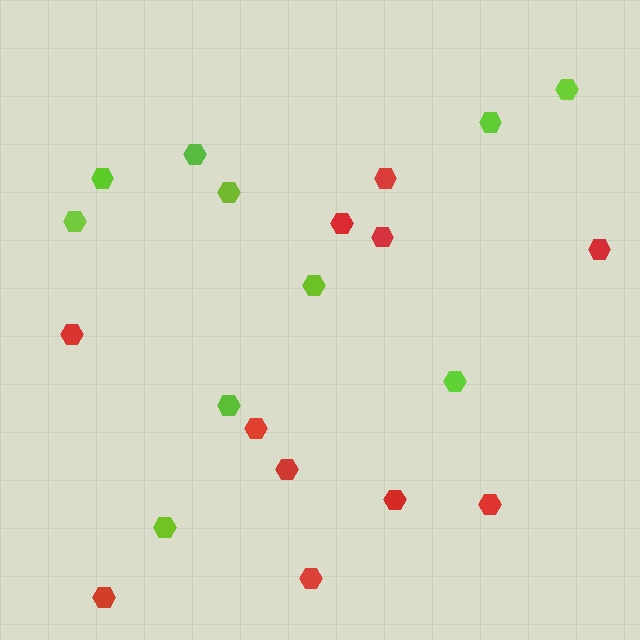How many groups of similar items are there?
There are 2 groups: one group of red hexagons (11) and one group of lime hexagons (10).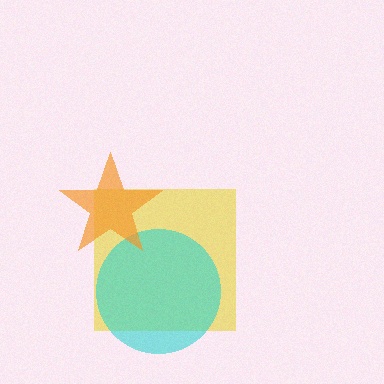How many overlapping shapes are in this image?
There are 3 overlapping shapes in the image.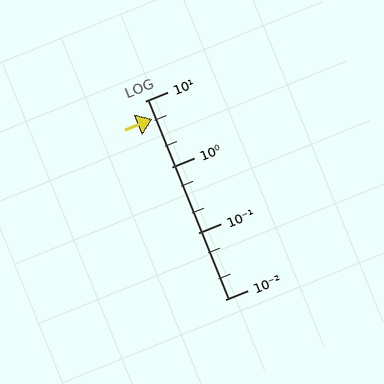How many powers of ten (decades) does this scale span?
The scale spans 3 decades, from 0.01 to 10.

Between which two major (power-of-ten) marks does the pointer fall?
The pointer is between 1 and 10.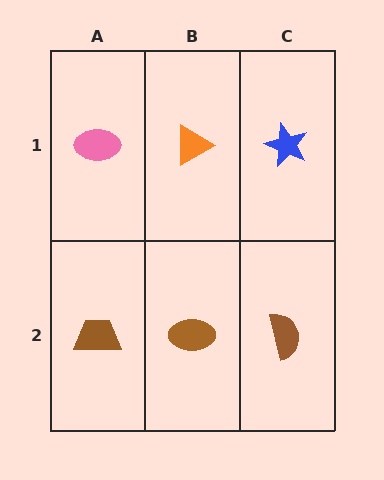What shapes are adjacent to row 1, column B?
A brown ellipse (row 2, column B), a pink ellipse (row 1, column A), a blue star (row 1, column C).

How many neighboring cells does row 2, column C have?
2.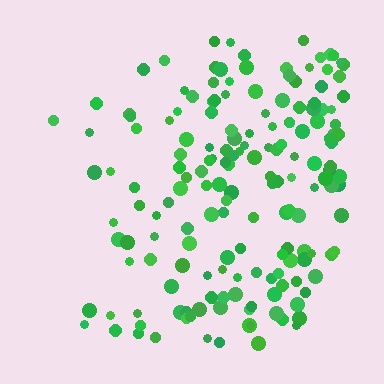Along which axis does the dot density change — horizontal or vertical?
Horizontal.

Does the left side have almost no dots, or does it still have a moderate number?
Still a moderate number, just noticeably fewer than the right.